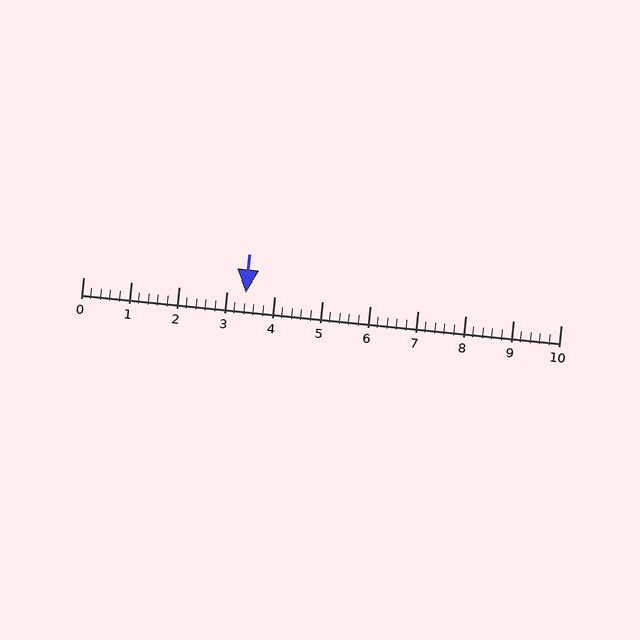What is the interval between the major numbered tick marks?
The major tick marks are spaced 1 units apart.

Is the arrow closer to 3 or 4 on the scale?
The arrow is closer to 3.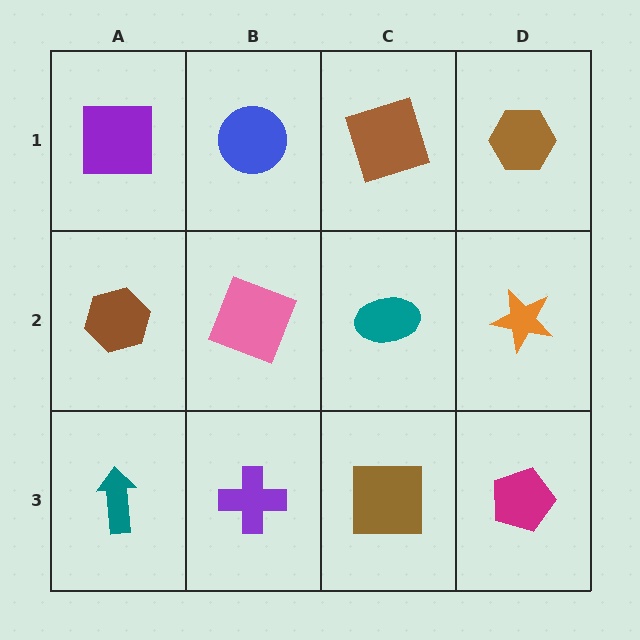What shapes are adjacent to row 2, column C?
A brown square (row 1, column C), a brown square (row 3, column C), a pink square (row 2, column B), an orange star (row 2, column D).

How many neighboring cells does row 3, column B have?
3.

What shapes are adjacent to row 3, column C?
A teal ellipse (row 2, column C), a purple cross (row 3, column B), a magenta pentagon (row 3, column D).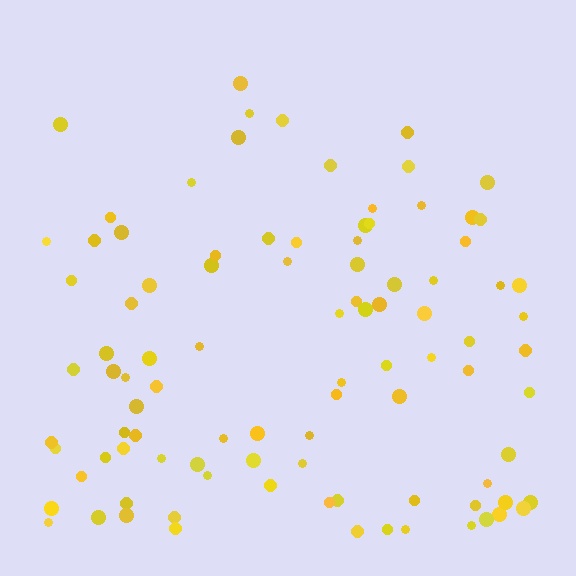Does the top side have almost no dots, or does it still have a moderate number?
Still a moderate number, just noticeably fewer than the bottom.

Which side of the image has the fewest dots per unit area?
The top.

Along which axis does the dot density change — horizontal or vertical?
Vertical.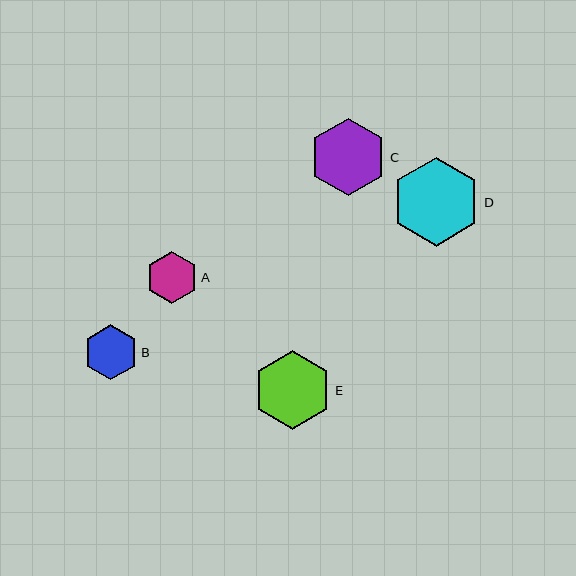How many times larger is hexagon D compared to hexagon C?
Hexagon D is approximately 1.2 times the size of hexagon C.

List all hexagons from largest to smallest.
From largest to smallest: D, E, C, B, A.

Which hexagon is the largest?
Hexagon D is the largest with a size of approximately 89 pixels.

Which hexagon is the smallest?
Hexagon A is the smallest with a size of approximately 53 pixels.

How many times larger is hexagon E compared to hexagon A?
Hexagon E is approximately 1.5 times the size of hexagon A.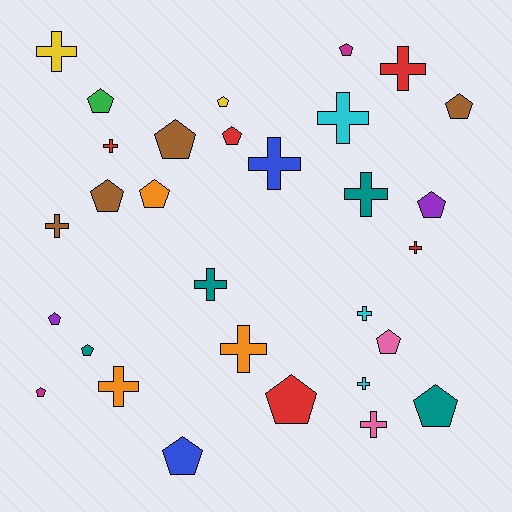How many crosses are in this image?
There are 14 crosses.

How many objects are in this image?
There are 30 objects.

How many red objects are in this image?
There are 5 red objects.